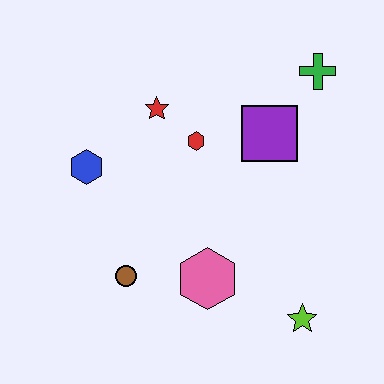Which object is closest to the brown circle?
The pink hexagon is closest to the brown circle.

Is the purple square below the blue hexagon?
No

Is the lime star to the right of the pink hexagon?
Yes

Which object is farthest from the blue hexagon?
The lime star is farthest from the blue hexagon.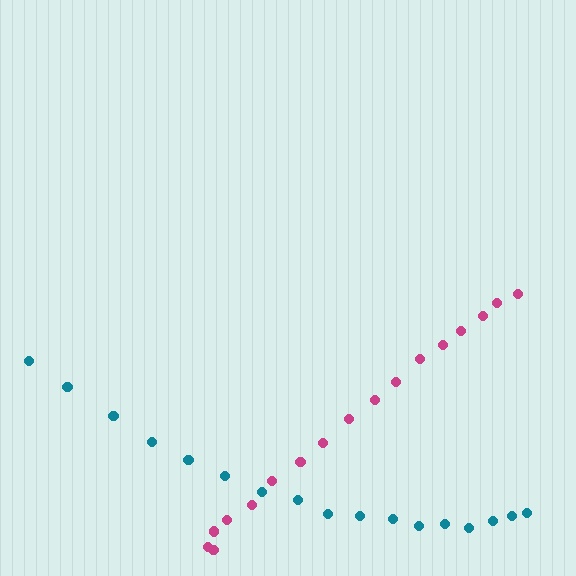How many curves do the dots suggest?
There are 2 distinct paths.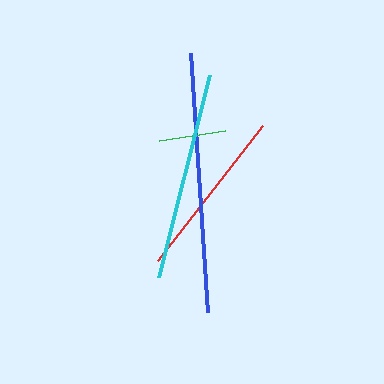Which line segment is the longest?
The blue line is the longest at approximately 260 pixels.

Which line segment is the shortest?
The green line is the shortest at approximately 66 pixels.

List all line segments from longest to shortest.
From longest to shortest: blue, cyan, red, green.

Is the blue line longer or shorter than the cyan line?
The blue line is longer than the cyan line.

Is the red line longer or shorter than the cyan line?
The cyan line is longer than the red line.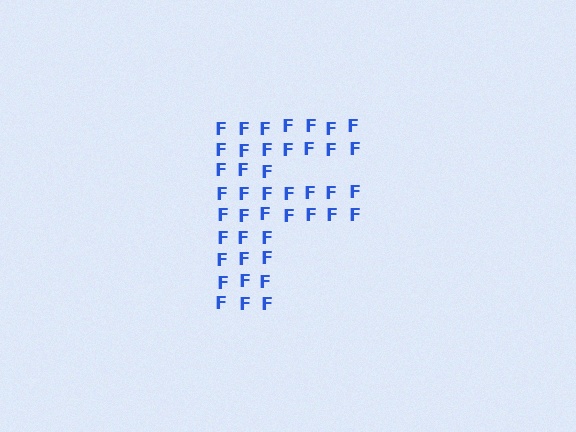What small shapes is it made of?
It is made of small letter F's.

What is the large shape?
The large shape is the letter F.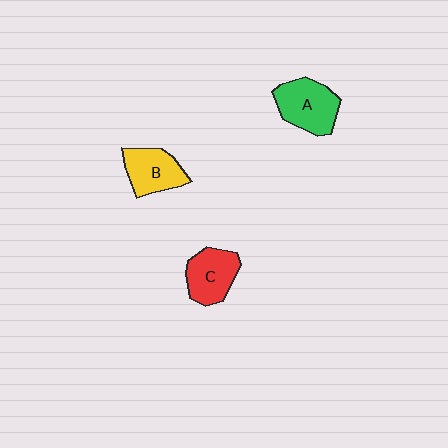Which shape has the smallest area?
Shape B (yellow).